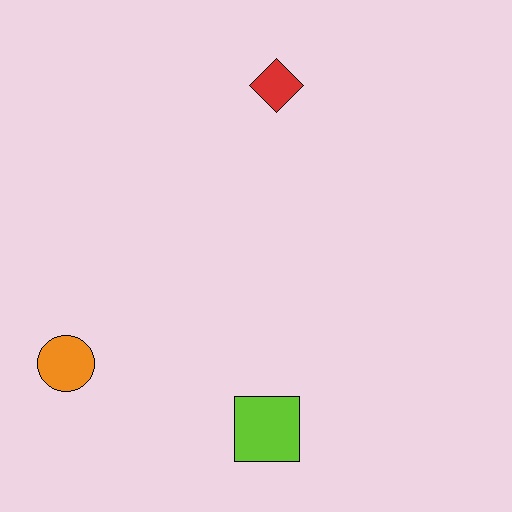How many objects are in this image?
There are 3 objects.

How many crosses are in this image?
There are no crosses.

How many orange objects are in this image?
There is 1 orange object.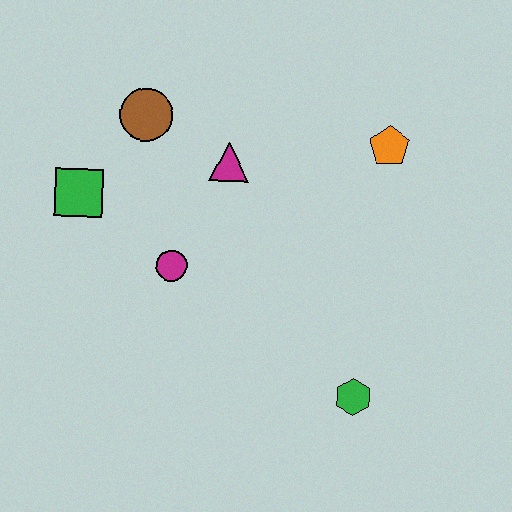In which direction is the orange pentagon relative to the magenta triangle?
The orange pentagon is to the right of the magenta triangle.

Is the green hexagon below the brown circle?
Yes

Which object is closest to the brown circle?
The magenta triangle is closest to the brown circle.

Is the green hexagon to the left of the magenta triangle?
No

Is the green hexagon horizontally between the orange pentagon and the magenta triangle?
Yes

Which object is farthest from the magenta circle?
The orange pentagon is farthest from the magenta circle.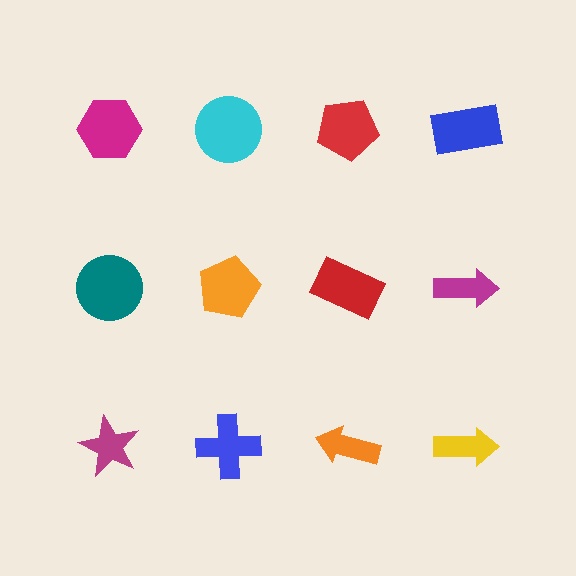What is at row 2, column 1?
A teal circle.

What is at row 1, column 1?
A magenta hexagon.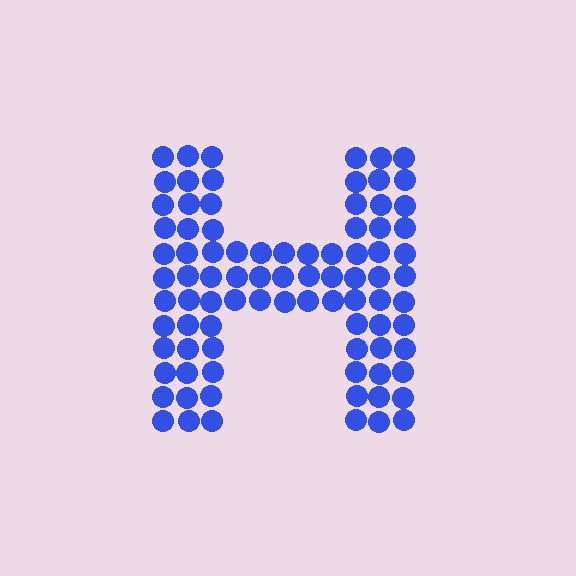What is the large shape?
The large shape is the letter H.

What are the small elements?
The small elements are circles.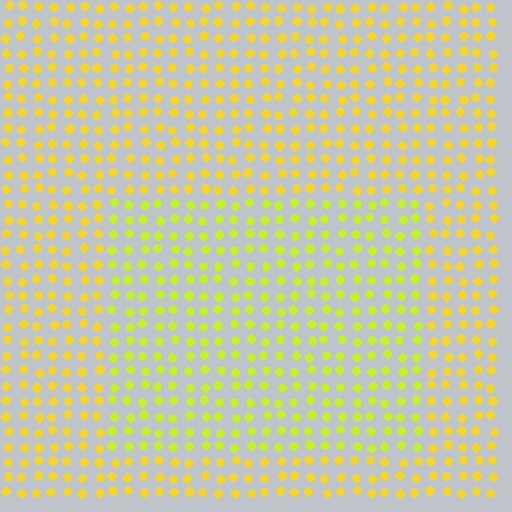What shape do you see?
I see a rectangle.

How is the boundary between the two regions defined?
The boundary is defined purely by a slight shift in hue (about 25 degrees). Spacing, size, and orientation are identical on both sides.